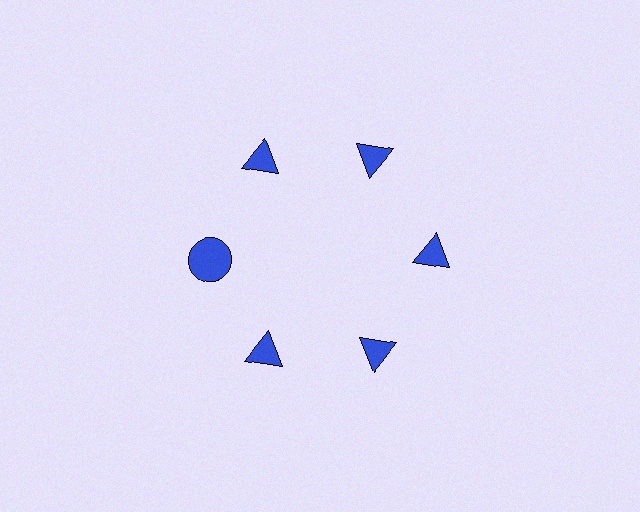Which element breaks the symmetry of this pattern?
The blue circle at roughly the 9 o'clock position breaks the symmetry. All other shapes are blue triangles.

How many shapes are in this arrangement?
There are 6 shapes arranged in a ring pattern.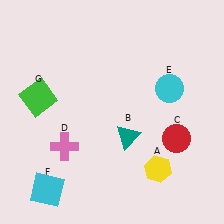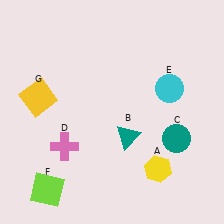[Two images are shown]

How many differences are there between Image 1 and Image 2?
There are 3 differences between the two images.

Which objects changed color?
C changed from red to teal. F changed from cyan to lime. G changed from green to yellow.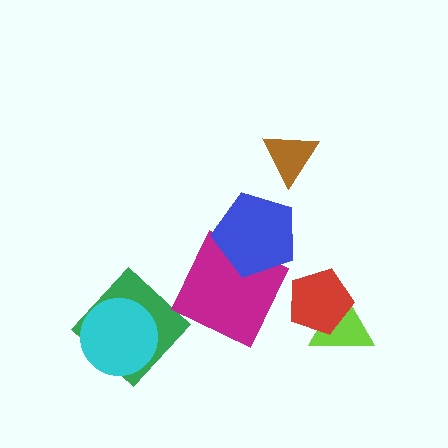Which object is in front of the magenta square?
The blue pentagon is in front of the magenta square.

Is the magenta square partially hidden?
Yes, it is partially covered by another shape.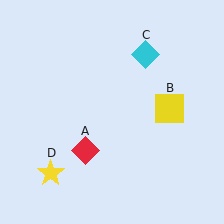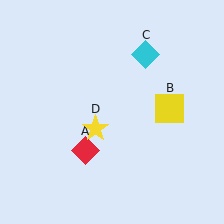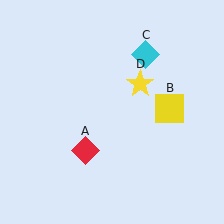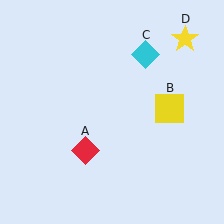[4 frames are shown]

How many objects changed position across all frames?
1 object changed position: yellow star (object D).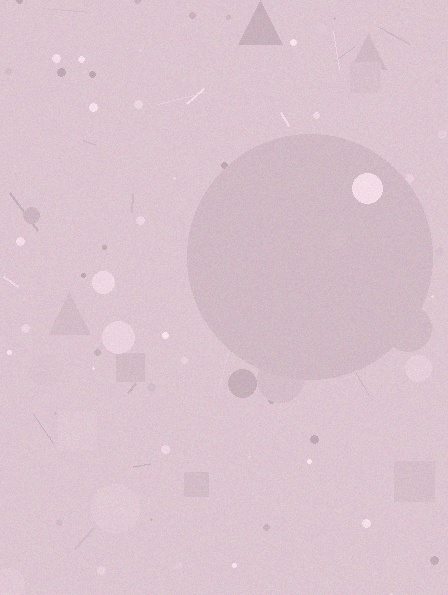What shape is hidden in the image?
A circle is hidden in the image.